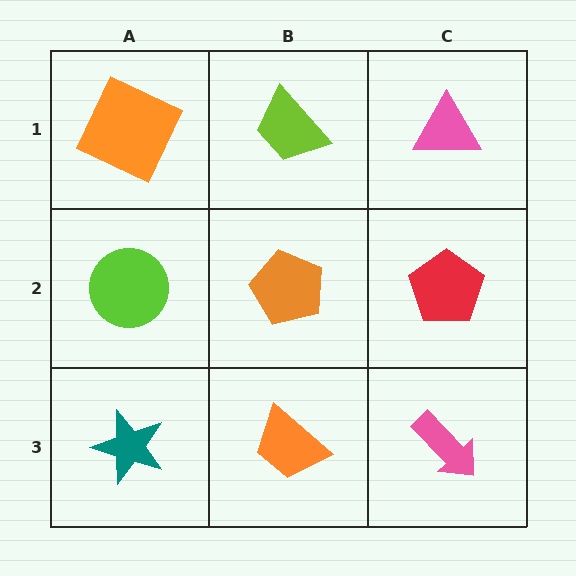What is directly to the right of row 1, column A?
A lime trapezoid.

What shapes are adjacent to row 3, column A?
A lime circle (row 2, column A), an orange trapezoid (row 3, column B).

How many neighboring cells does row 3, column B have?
3.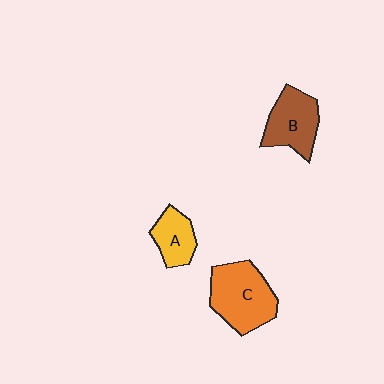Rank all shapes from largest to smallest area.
From largest to smallest: C (orange), B (brown), A (yellow).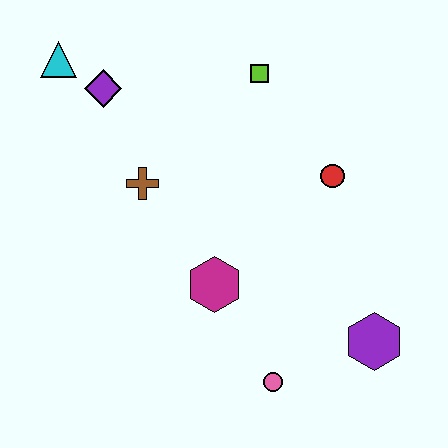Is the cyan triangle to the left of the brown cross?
Yes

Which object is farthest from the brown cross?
The purple hexagon is farthest from the brown cross.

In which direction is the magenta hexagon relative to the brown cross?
The magenta hexagon is below the brown cross.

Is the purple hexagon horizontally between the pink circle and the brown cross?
No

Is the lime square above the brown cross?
Yes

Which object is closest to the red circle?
The lime square is closest to the red circle.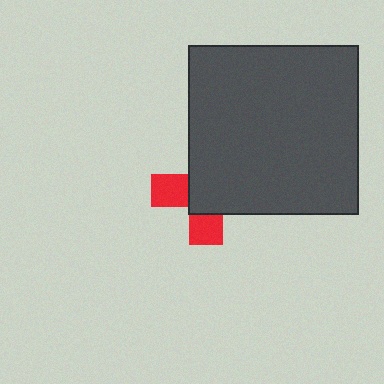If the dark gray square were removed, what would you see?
You would see the complete red cross.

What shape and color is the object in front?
The object in front is a dark gray square.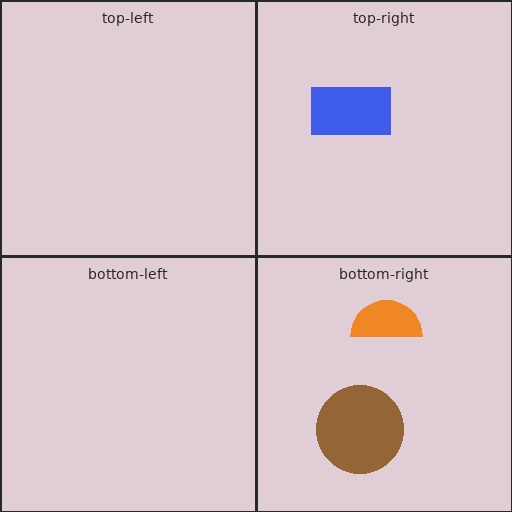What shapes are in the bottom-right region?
The brown circle, the orange semicircle.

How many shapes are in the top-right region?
1.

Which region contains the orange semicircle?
The bottom-right region.